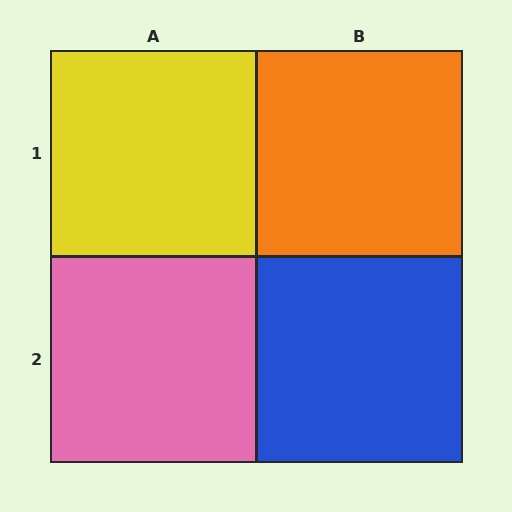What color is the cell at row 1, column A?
Yellow.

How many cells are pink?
1 cell is pink.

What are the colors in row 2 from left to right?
Pink, blue.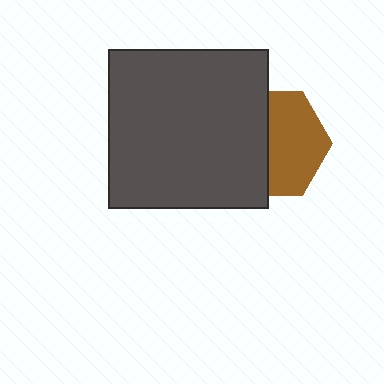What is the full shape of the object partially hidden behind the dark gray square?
The partially hidden object is a brown hexagon.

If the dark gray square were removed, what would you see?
You would see the complete brown hexagon.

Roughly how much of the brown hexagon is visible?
About half of it is visible (roughly 53%).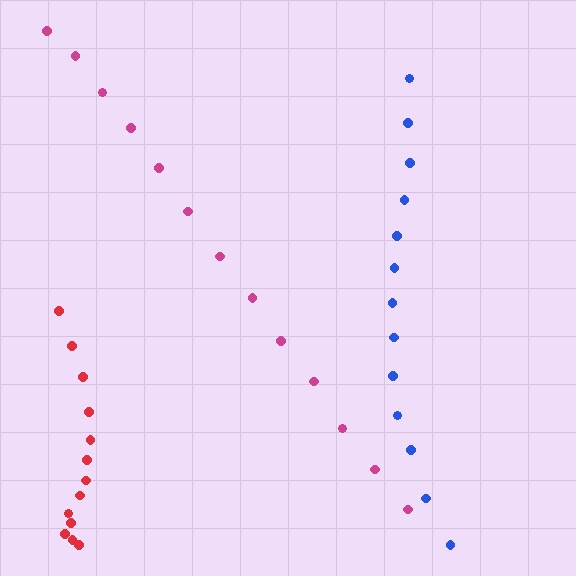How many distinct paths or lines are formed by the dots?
There are 3 distinct paths.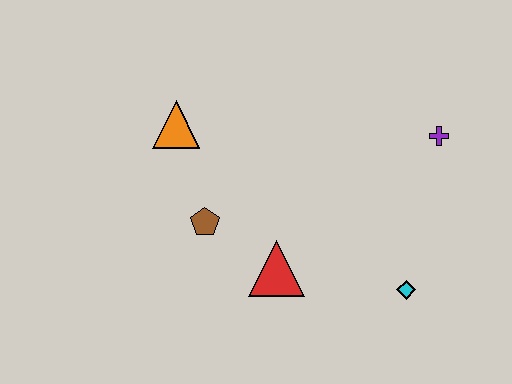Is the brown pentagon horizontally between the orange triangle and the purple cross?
Yes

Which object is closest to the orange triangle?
The brown pentagon is closest to the orange triangle.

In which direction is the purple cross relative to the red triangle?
The purple cross is to the right of the red triangle.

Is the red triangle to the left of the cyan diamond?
Yes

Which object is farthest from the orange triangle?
The cyan diamond is farthest from the orange triangle.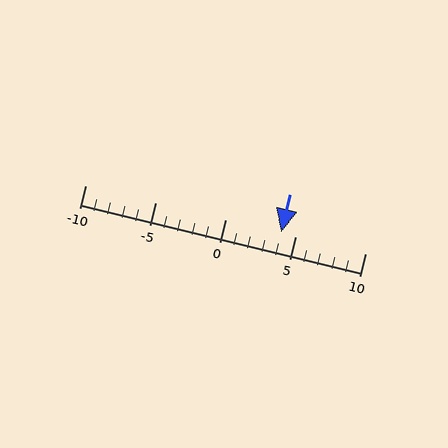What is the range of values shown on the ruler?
The ruler shows values from -10 to 10.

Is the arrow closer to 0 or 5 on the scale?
The arrow is closer to 5.